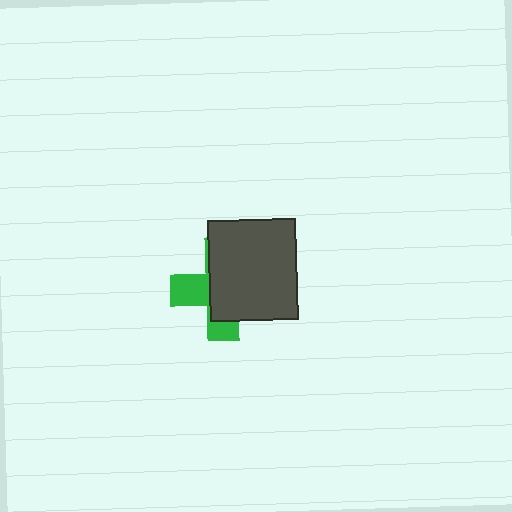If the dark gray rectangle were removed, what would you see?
You would see the complete green cross.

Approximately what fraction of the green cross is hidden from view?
Roughly 66% of the green cross is hidden behind the dark gray rectangle.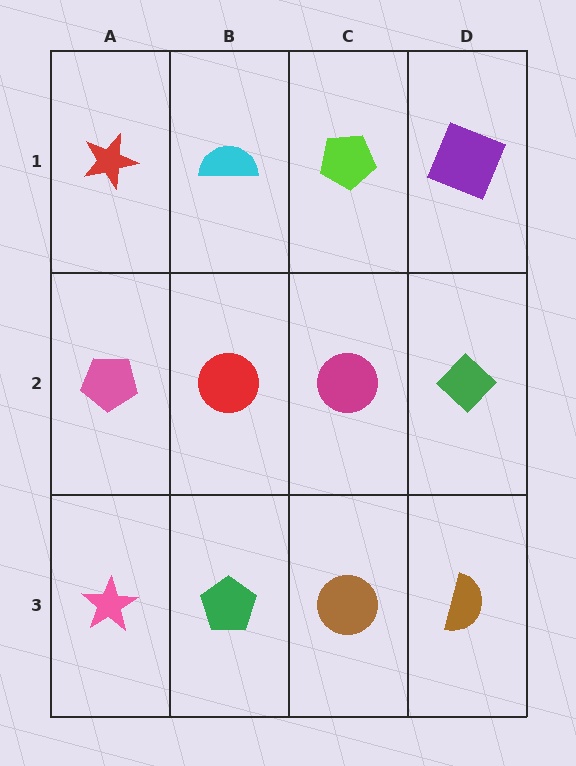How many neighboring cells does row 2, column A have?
3.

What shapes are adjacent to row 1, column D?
A green diamond (row 2, column D), a lime pentagon (row 1, column C).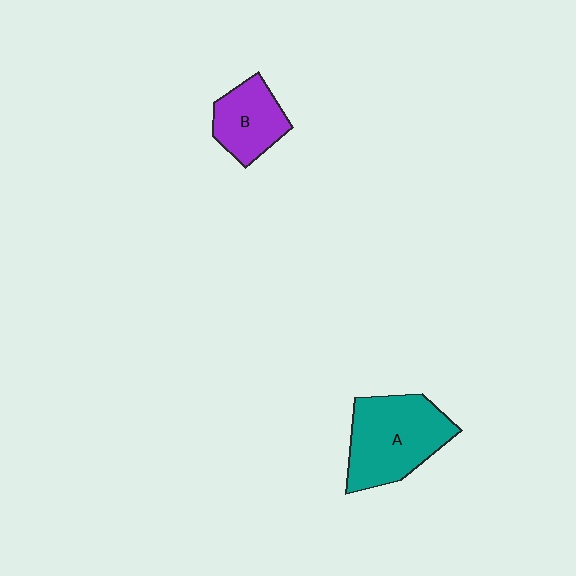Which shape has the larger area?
Shape A (teal).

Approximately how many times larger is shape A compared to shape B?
Approximately 1.7 times.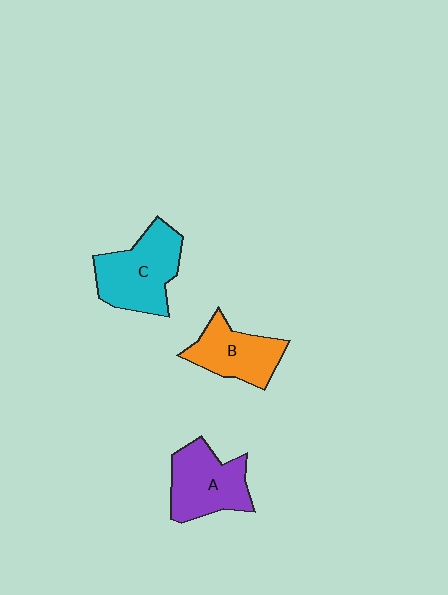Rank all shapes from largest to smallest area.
From largest to smallest: C (cyan), A (purple), B (orange).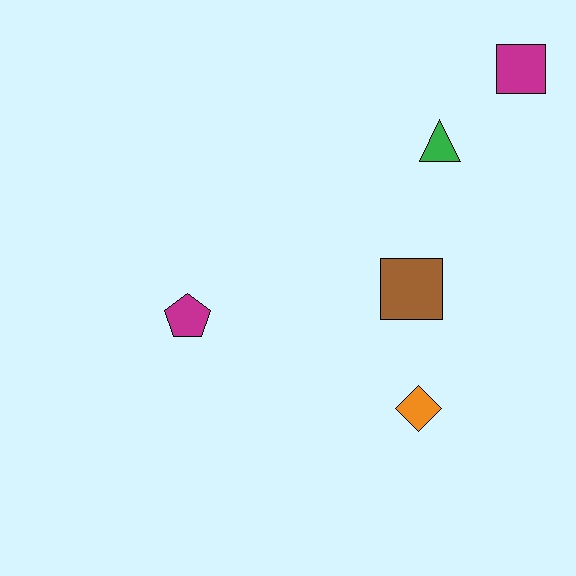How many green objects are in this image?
There is 1 green object.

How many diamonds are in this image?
There is 1 diamond.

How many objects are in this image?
There are 5 objects.